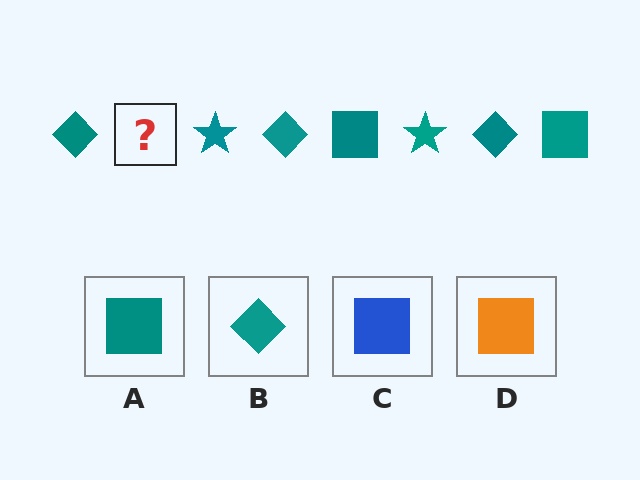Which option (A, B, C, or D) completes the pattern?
A.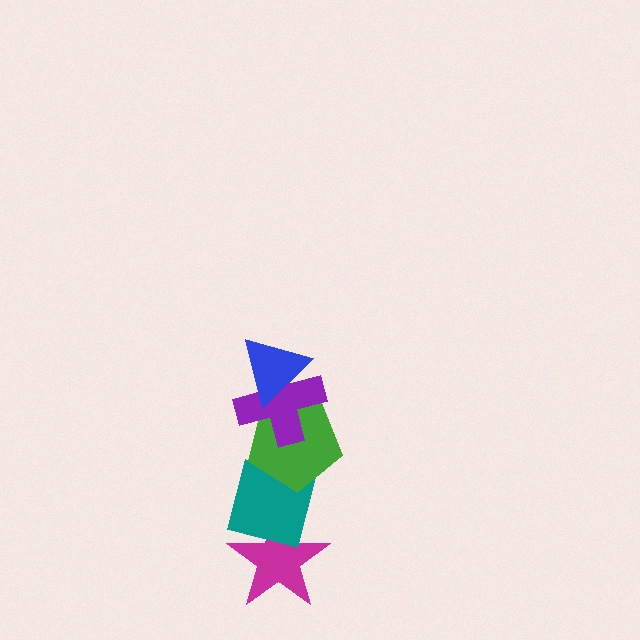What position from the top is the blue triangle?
The blue triangle is 1st from the top.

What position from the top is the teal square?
The teal square is 4th from the top.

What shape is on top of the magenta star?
The teal square is on top of the magenta star.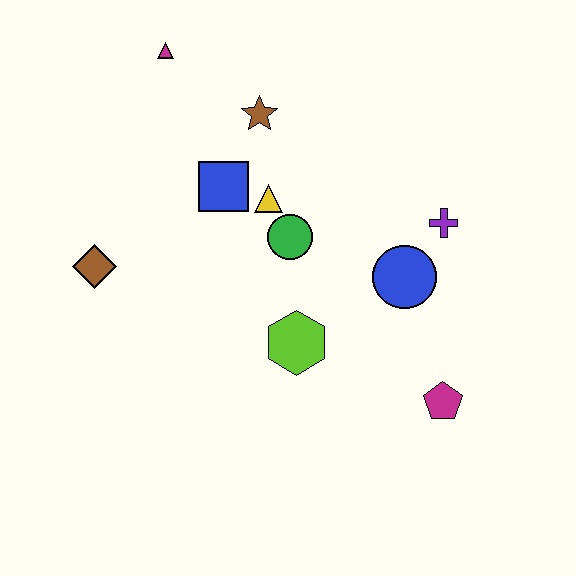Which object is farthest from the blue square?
The magenta pentagon is farthest from the blue square.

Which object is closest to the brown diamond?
The blue square is closest to the brown diamond.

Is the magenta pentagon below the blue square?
Yes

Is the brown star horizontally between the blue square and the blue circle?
Yes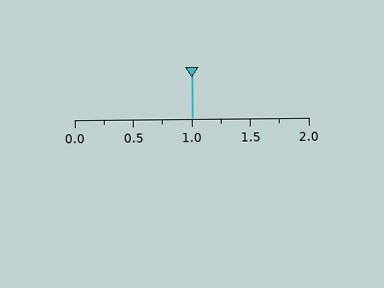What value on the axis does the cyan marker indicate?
The marker indicates approximately 1.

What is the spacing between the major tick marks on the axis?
The major ticks are spaced 0.5 apart.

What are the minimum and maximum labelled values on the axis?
The axis runs from 0.0 to 2.0.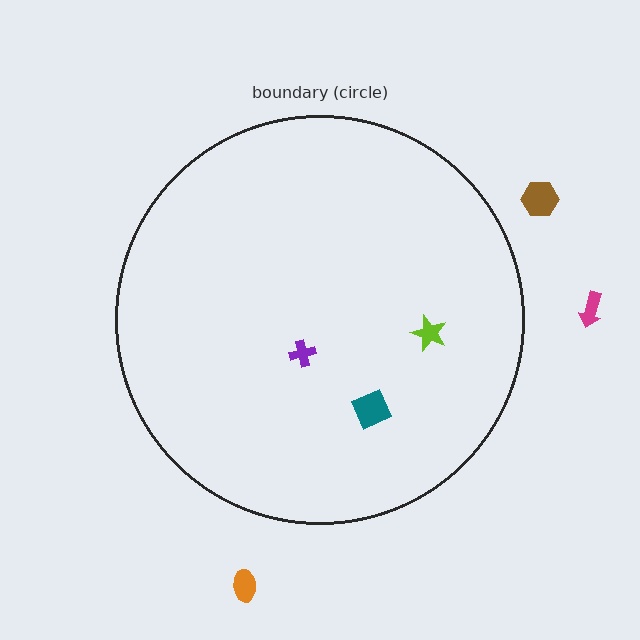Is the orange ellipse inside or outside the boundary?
Outside.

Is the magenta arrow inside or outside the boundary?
Outside.